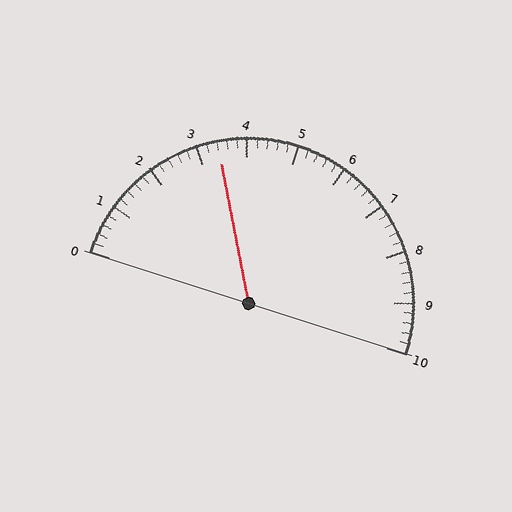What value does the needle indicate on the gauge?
The needle indicates approximately 3.4.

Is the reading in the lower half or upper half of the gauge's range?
The reading is in the lower half of the range (0 to 10).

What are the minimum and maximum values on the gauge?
The gauge ranges from 0 to 10.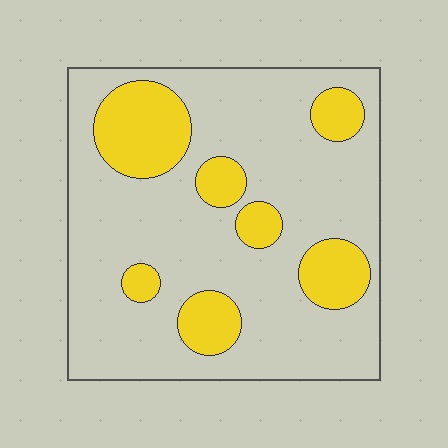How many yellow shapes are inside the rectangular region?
7.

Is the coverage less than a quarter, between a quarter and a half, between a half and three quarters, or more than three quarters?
Less than a quarter.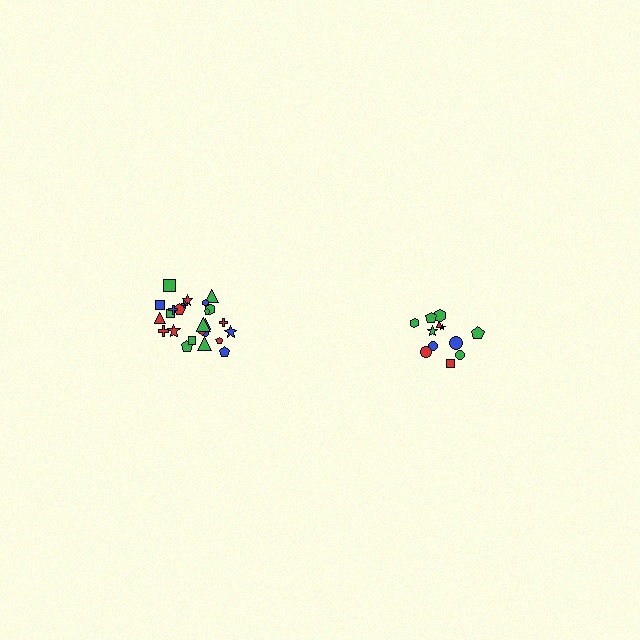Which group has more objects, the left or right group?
The left group.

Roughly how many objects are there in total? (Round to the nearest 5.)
Roughly 35 objects in total.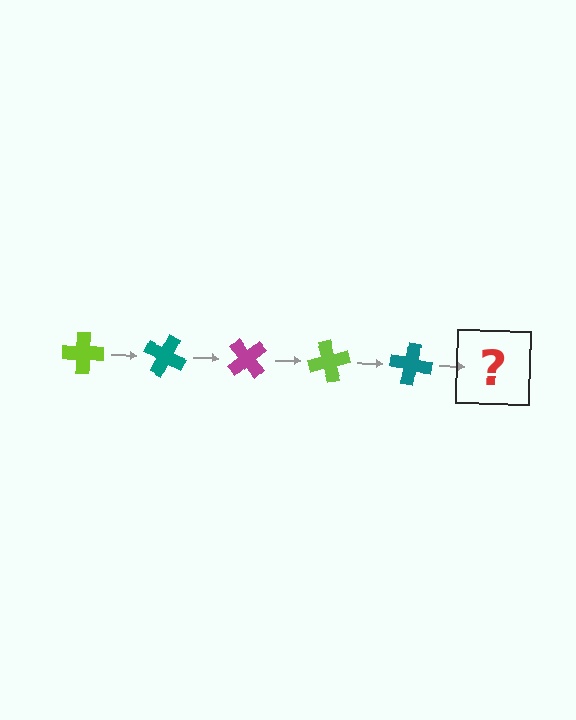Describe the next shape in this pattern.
It should be a magenta cross, rotated 125 degrees from the start.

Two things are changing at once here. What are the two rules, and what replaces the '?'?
The two rules are that it rotates 25 degrees each step and the color cycles through lime, teal, and magenta. The '?' should be a magenta cross, rotated 125 degrees from the start.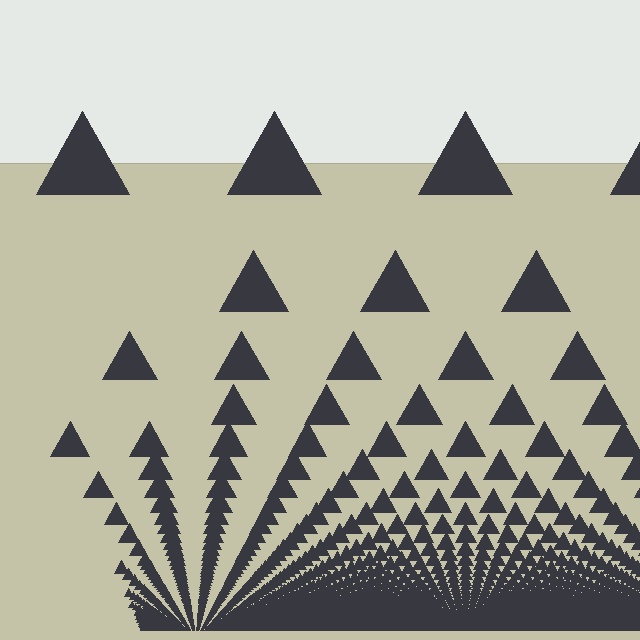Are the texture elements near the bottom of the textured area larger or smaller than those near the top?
Smaller. The gradient is inverted — elements near the bottom are smaller and denser.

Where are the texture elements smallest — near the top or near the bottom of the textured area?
Near the bottom.